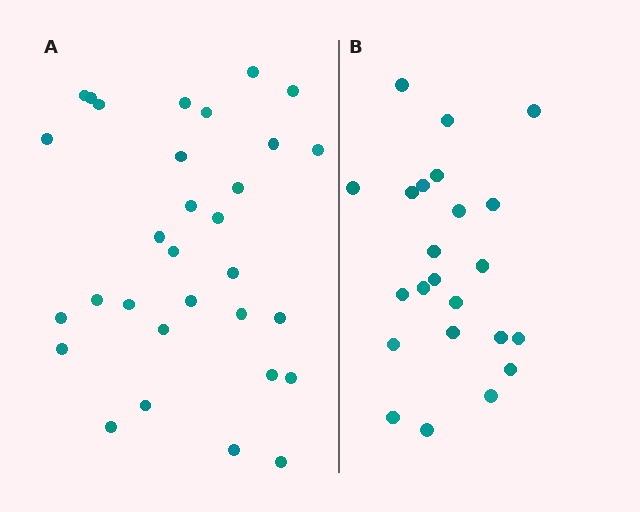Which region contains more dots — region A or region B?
Region A (the left region) has more dots.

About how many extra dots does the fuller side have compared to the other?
Region A has roughly 8 or so more dots than region B.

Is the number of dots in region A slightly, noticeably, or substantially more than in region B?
Region A has noticeably more, but not dramatically so. The ratio is roughly 1.3 to 1.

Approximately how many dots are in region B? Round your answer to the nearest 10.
About 20 dots. (The exact count is 23, which rounds to 20.)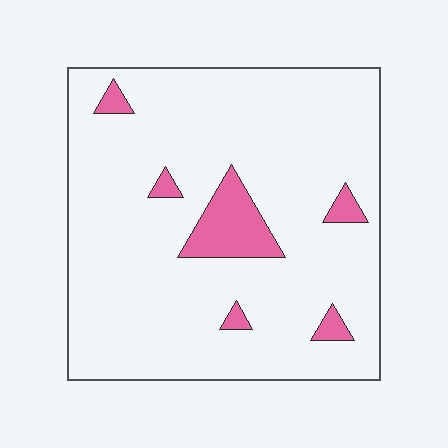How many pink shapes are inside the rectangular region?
6.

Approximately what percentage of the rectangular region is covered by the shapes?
Approximately 10%.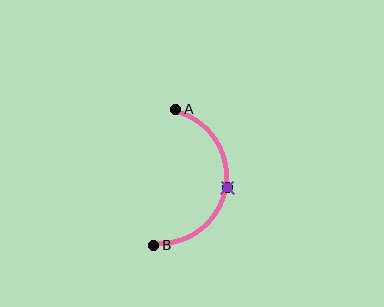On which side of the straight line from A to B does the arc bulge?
The arc bulges to the right of the straight line connecting A and B.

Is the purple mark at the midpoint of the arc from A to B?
Yes. The purple mark lies on the arc at equal arc-length from both A and B — it is the arc midpoint.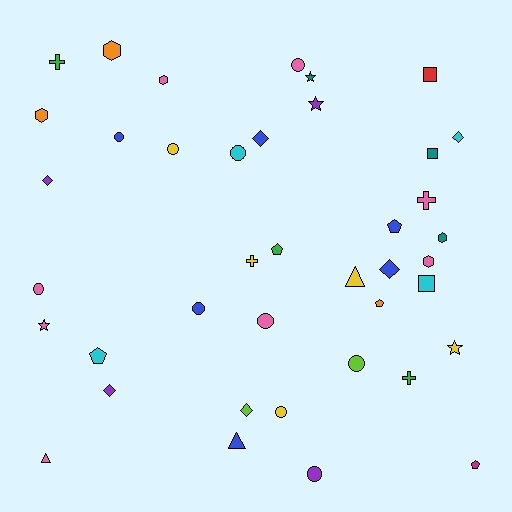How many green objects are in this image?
There are 3 green objects.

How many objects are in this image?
There are 40 objects.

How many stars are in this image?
There are 4 stars.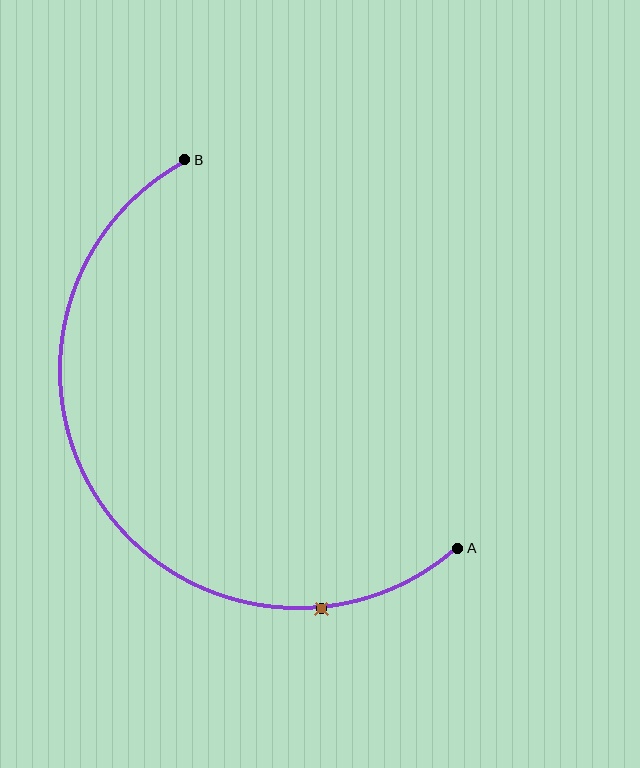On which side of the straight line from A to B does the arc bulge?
The arc bulges below and to the left of the straight line connecting A and B.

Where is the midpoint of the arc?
The arc midpoint is the point on the curve farthest from the straight line joining A and B. It sits below and to the left of that line.